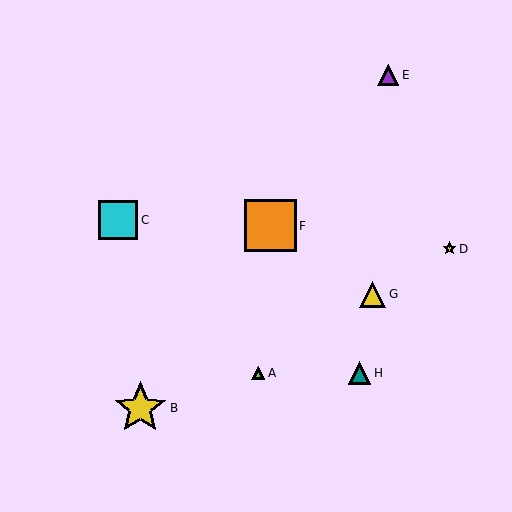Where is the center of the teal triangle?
The center of the teal triangle is at (359, 373).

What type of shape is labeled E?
Shape E is a purple triangle.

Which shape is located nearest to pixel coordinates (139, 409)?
The yellow star (labeled B) at (140, 408) is nearest to that location.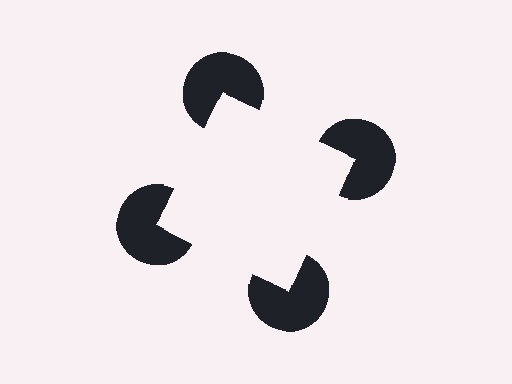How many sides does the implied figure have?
4 sides.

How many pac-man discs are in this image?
There are 4 — one at each vertex of the illusory square.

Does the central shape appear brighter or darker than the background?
It typically appears slightly brighter than the background, even though no actual brightness change is drawn.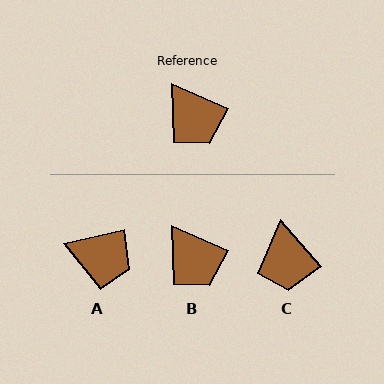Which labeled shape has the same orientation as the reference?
B.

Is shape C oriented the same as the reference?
No, it is off by about 25 degrees.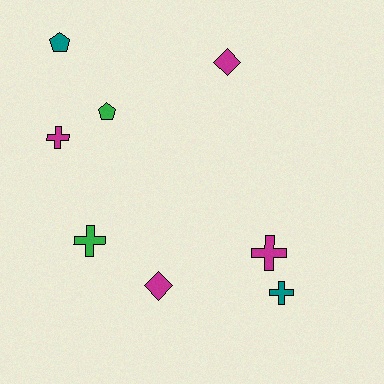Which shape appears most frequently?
Cross, with 4 objects.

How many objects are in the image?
There are 8 objects.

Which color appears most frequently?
Magenta, with 4 objects.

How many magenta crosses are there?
There are 2 magenta crosses.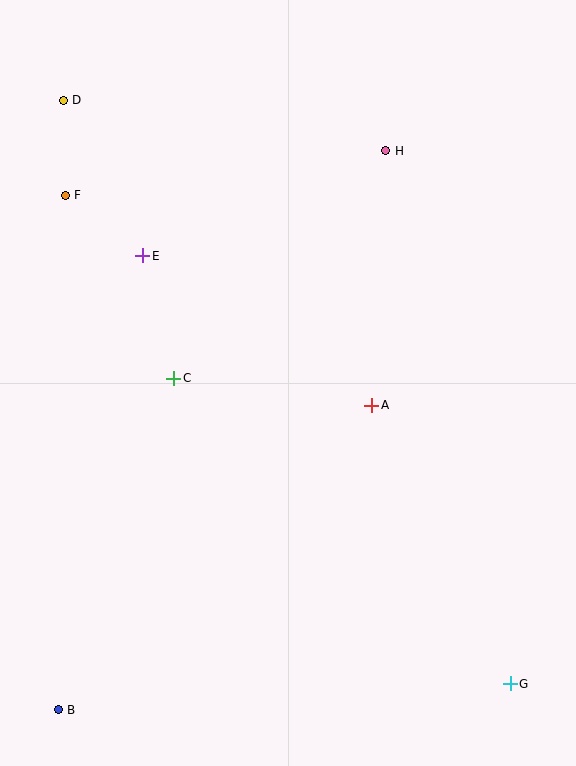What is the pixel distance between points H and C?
The distance between H and C is 311 pixels.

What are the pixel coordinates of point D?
Point D is at (63, 100).